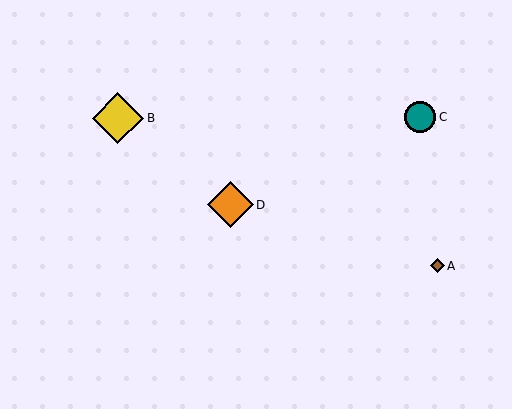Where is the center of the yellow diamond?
The center of the yellow diamond is at (118, 118).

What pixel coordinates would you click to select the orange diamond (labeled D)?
Click at (230, 205) to select the orange diamond D.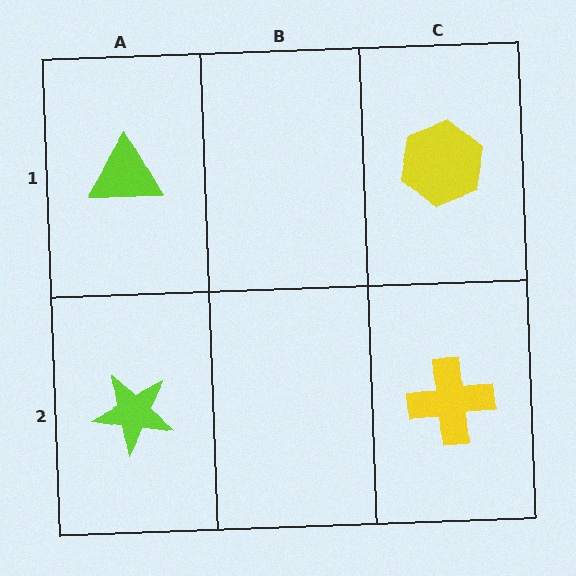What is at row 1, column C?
A yellow hexagon.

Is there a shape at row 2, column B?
No, that cell is empty.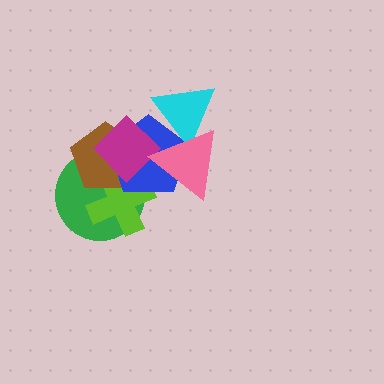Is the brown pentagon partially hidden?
Yes, it is partially covered by another shape.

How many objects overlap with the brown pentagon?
4 objects overlap with the brown pentagon.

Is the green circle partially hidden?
Yes, it is partially covered by another shape.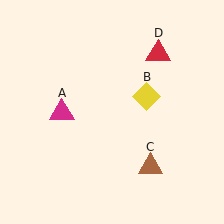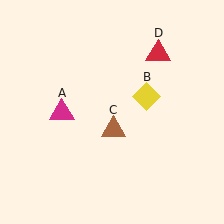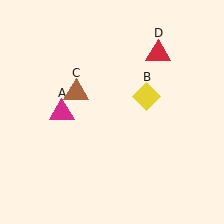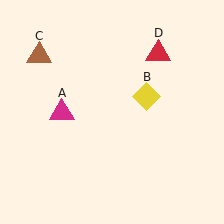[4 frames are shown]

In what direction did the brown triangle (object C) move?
The brown triangle (object C) moved up and to the left.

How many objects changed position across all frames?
1 object changed position: brown triangle (object C).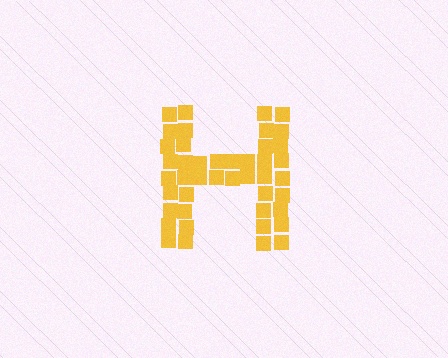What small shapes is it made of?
It is made of small squares.